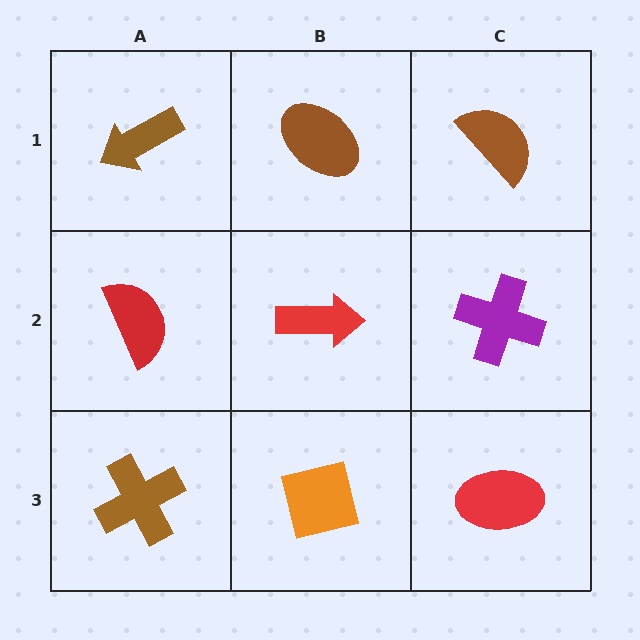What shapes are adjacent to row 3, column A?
A red semicircle (row 2, column A), an orange square (row 3, column B).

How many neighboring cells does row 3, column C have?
2.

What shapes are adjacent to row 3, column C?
A purple cross (row 2, column C), an orange square (row 3, column B).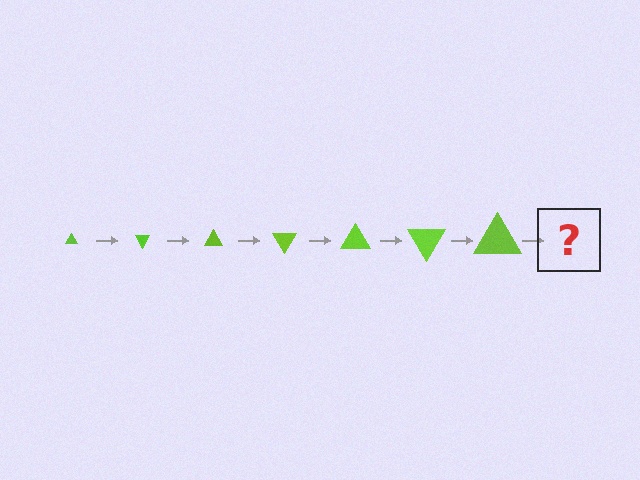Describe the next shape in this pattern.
It should be a triangle, larger than the previous one and rotated 420 degrees from the start.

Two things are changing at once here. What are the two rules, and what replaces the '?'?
The two rules are that the triangle grows larger each step and it rotates 60 degrees each step. The '?' should be a triangle, larger than the previous one and rotated 420 degrees from the start.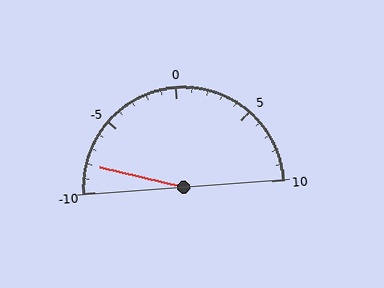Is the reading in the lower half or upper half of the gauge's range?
The reading is in the lower half of the range (-10 to 10).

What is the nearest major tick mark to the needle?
The nearest major tick mark is -10.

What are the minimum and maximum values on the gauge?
The gauge ranges from -10 to 10.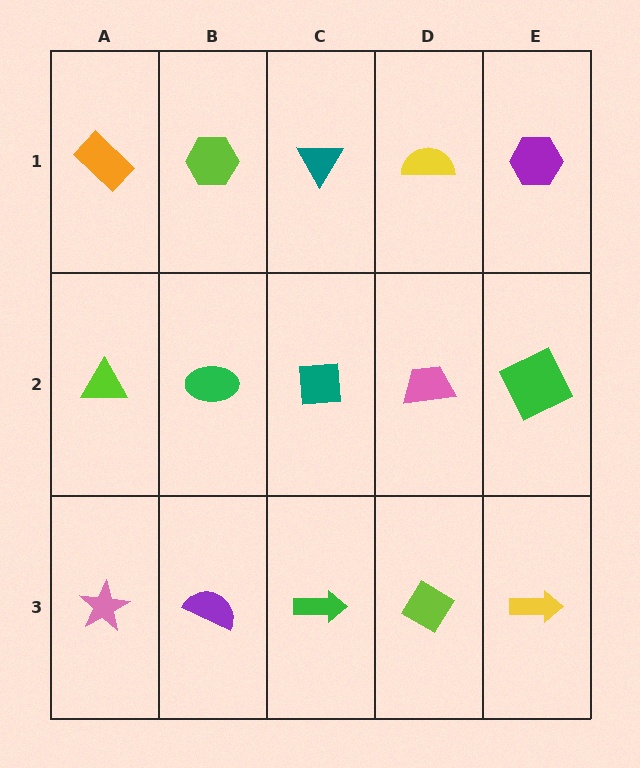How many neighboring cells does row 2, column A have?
3.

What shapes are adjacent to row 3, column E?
A green square (row 2, column E), a lime diamond (row 3, column D).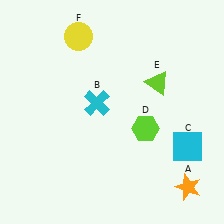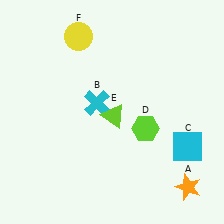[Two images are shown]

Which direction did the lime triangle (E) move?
The lime triangle (E) moved left.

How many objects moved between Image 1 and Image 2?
1 object moved between the two images.